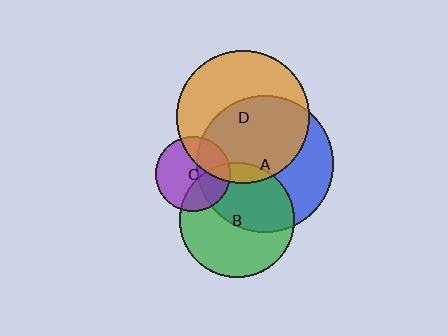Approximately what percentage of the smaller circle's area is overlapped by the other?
Approximately 30%.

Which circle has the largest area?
Circle A (blue).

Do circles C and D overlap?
Yes.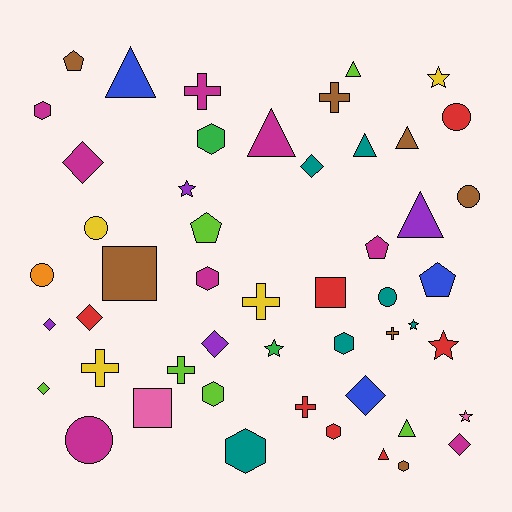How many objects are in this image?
There are 50 objects.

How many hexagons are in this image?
There are 8 hexagons.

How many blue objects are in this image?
There are 3 blue objects.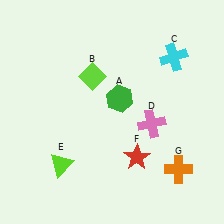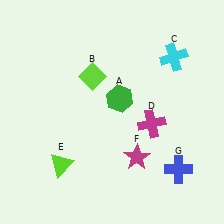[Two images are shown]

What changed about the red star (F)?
In Image 1, F is red. In Image 2, it changed to magenta.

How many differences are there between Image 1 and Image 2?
There are 3 differences between the two images.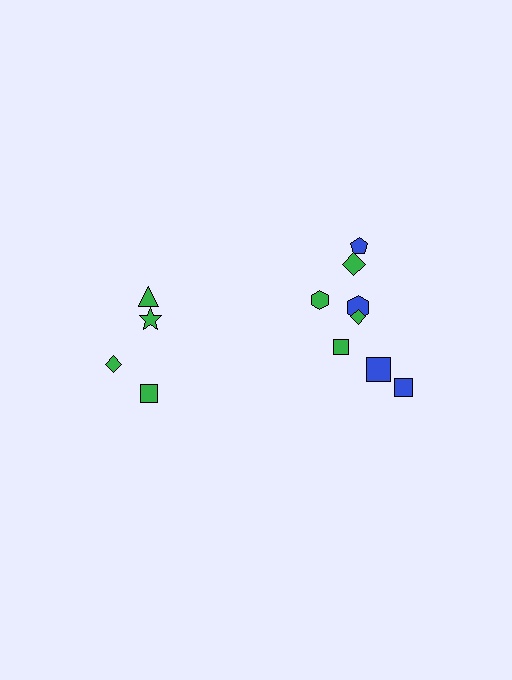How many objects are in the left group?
There are 4 objects.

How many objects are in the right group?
There are 8 objects.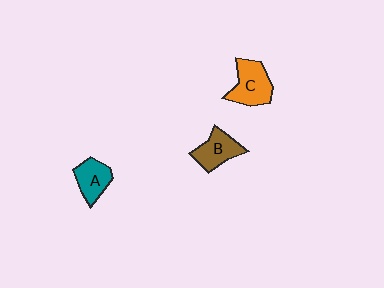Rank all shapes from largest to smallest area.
From largest to smallest: C (orange), B (brown), A (teal).